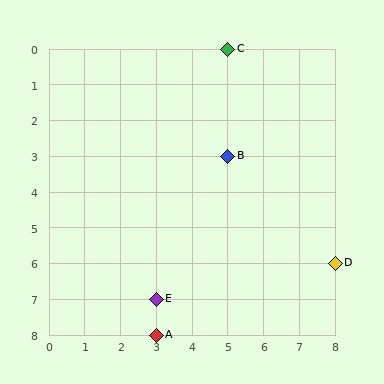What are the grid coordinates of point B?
Point B is at grid coordinates (5, 3).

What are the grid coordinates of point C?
Point C is at grid coordinates (5, 0).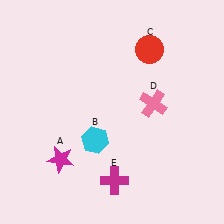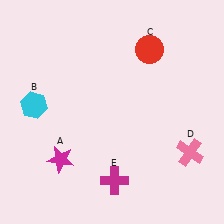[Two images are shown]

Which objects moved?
The objects that moved are: the cyan hexagon (B), the pink cross (D).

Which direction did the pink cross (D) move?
The pink cross (D) moved down.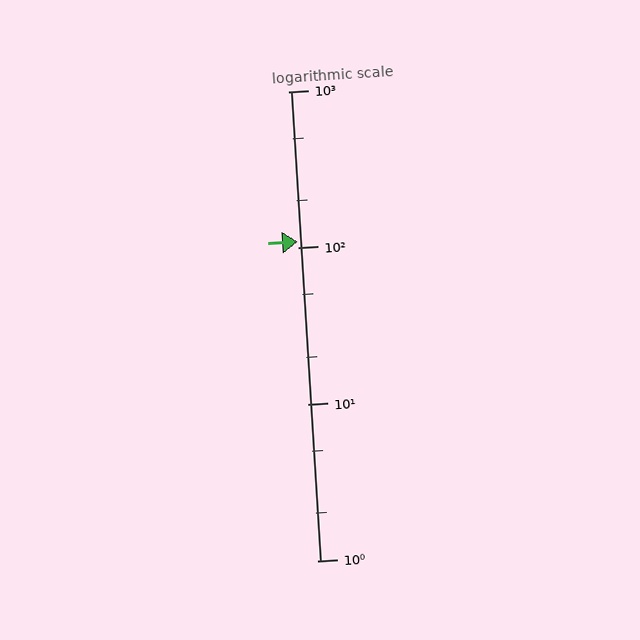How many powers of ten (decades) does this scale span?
The scale spans 3 decades, from 1 to 1000.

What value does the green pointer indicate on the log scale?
The pointer indicates approximately 110.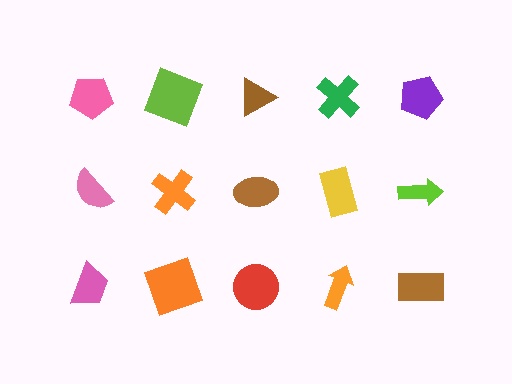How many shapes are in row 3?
5 shapes.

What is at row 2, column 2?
An orange cross.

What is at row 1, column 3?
A brown triangle.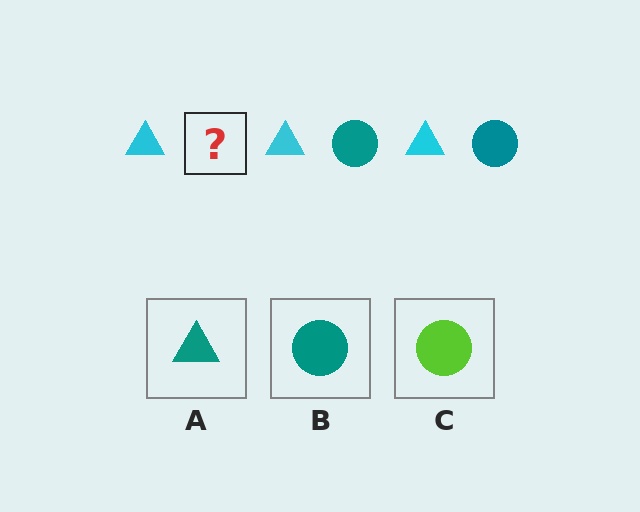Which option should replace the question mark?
Option B.